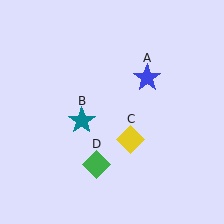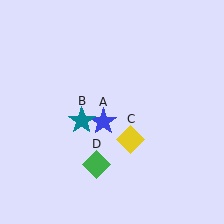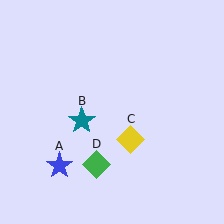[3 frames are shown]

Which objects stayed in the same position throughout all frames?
Teal star (object B) and yellow diamond (object C) and green diamond (object D) remained stationary.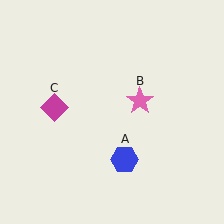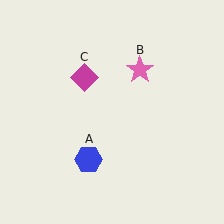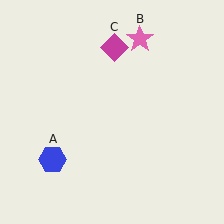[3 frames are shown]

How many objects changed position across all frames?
3 objects changed position: blue hexagon (object A), pink star (object B), magenta diamond (object C).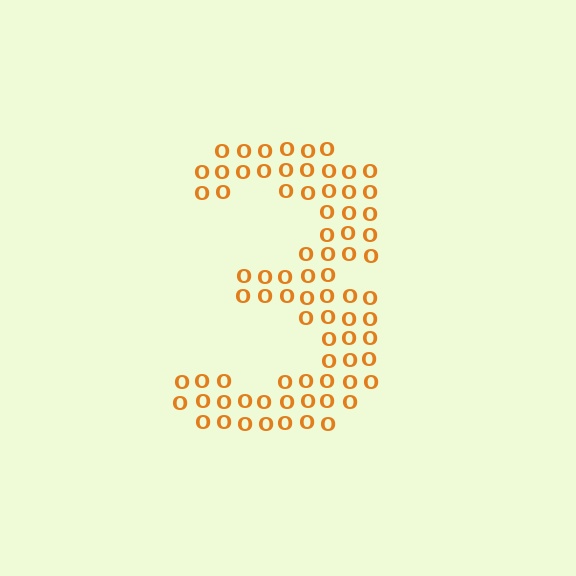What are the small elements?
The small elements are letter O's.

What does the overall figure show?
The overall figure shows the digit 3.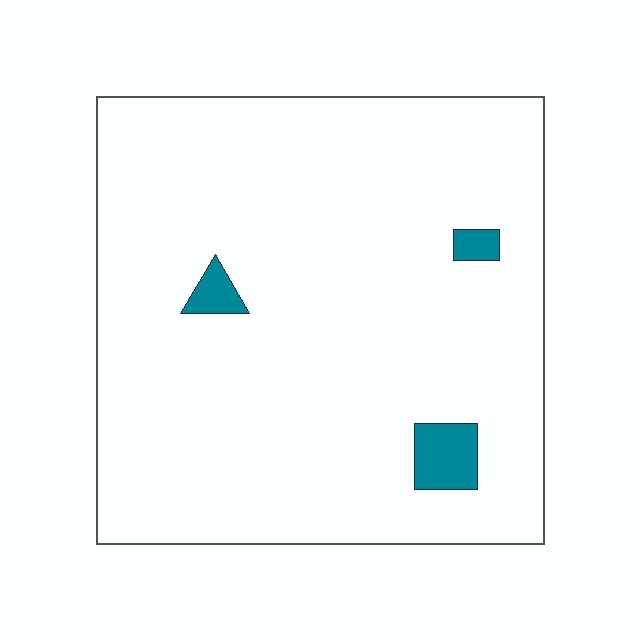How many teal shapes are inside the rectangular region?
3.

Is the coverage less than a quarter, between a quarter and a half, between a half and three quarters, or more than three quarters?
Less than a quarter.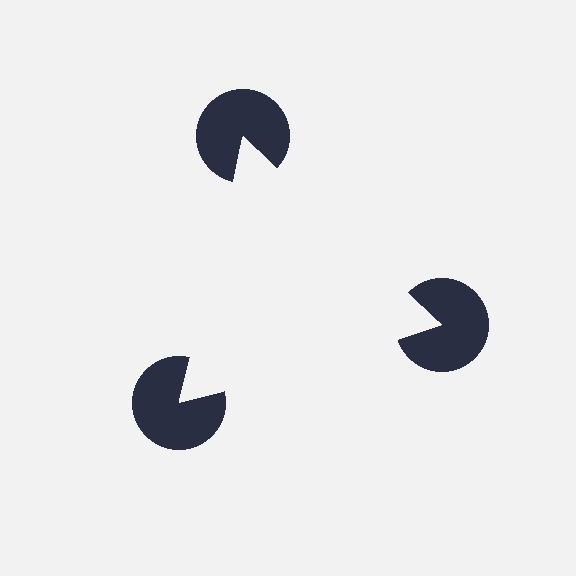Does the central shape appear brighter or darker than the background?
It typically appears slightly brighter than the background, even though no actual brightness change is drawn.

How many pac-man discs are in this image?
There are 3 — one at each vertex of the illusory triangle.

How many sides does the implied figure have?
3 sides.